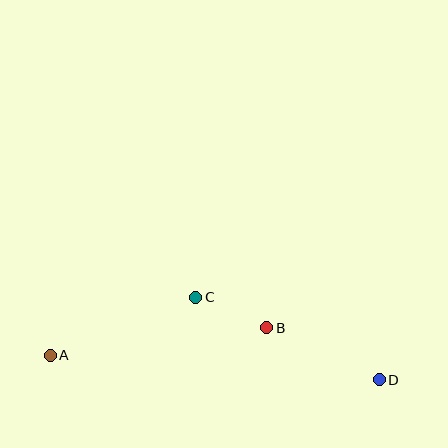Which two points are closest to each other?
Points B and C are closest to each other.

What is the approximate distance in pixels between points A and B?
The distance between A and B is approximately 218 pixels.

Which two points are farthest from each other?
Points A and D are farthest from each other.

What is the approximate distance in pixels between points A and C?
The distance between A and C is approximately 156 pixels.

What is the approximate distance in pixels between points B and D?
The distance between B and D is approximately 124 pixels.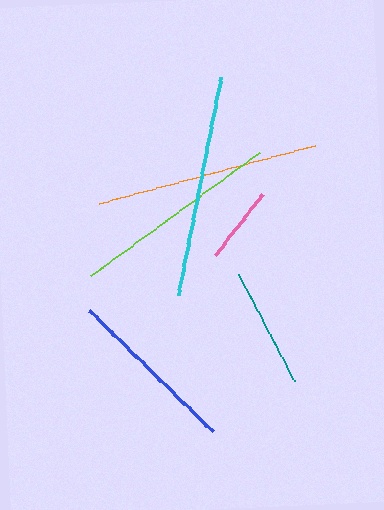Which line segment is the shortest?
The pink line is the shortest at approximately 77 pixels.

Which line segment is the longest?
The orange line is the longest at approximately 224 pixels.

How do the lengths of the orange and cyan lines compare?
The orange and cyan lines are approximately the same length.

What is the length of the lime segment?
The lime segment is approximately 210 pixels long.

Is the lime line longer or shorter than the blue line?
The lime line is longer than the blue line.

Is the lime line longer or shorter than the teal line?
The lime line is longer than the teal line.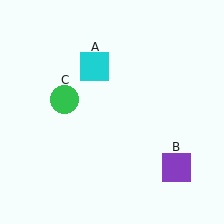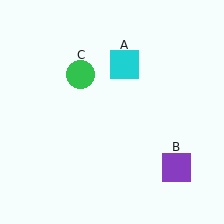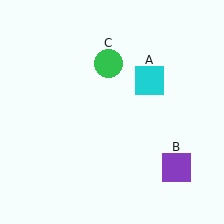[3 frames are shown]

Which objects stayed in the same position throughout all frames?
Purple square (object B) remained stationary.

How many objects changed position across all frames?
2 objects changed position: cyan square (object A), green circle (object C).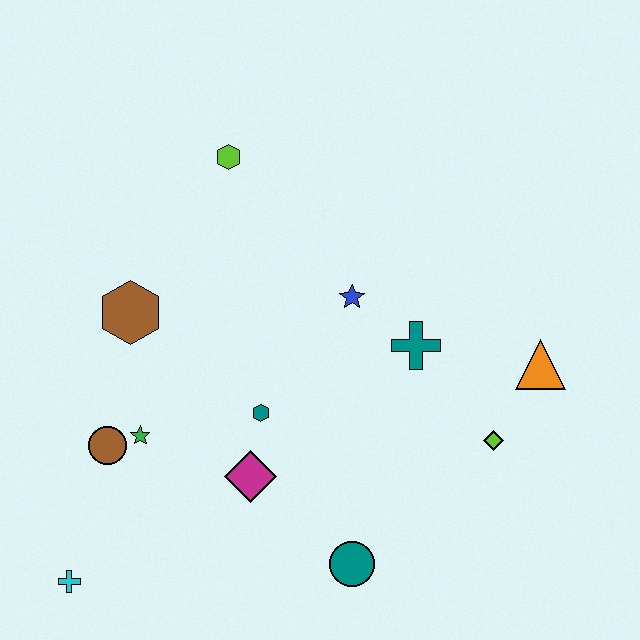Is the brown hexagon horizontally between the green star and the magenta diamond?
No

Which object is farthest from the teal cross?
The cyan cross is farthest from the teal cross.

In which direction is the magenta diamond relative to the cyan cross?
The magenta diamond is to the right of the cyan cross.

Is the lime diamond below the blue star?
Yes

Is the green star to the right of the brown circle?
Yes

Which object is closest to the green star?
The brown circle is closest to the green star.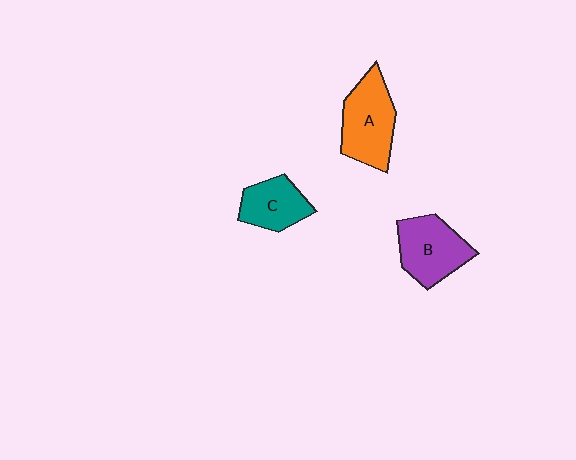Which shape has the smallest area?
Shape C (teal).